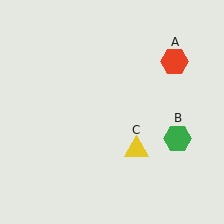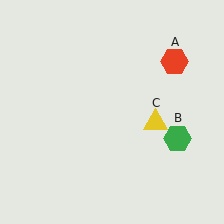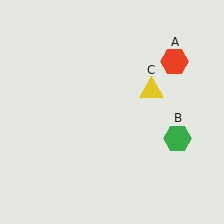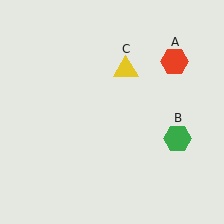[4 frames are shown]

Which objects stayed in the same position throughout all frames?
Red hexagon (object A) and green hexagon (object B) remained stationary.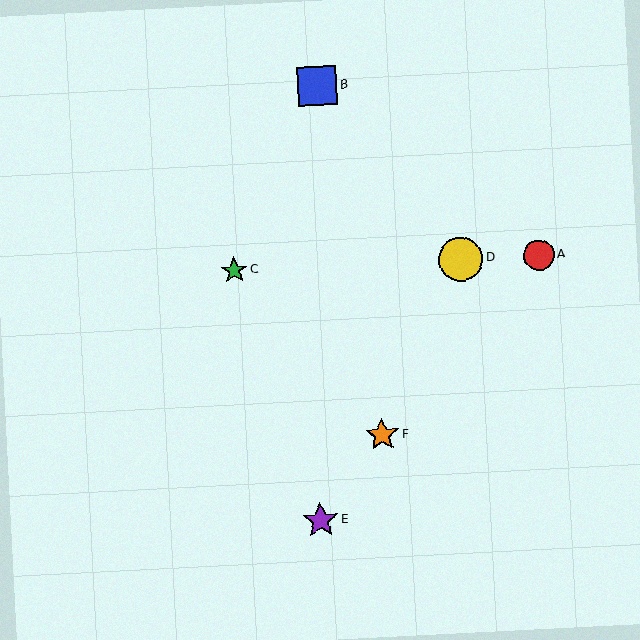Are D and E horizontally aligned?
No, D is at y≈259 and E is at y≈521.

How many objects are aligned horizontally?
3 objects (A, C, D) are aligned horizontally.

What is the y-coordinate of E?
Object E is at y≈521.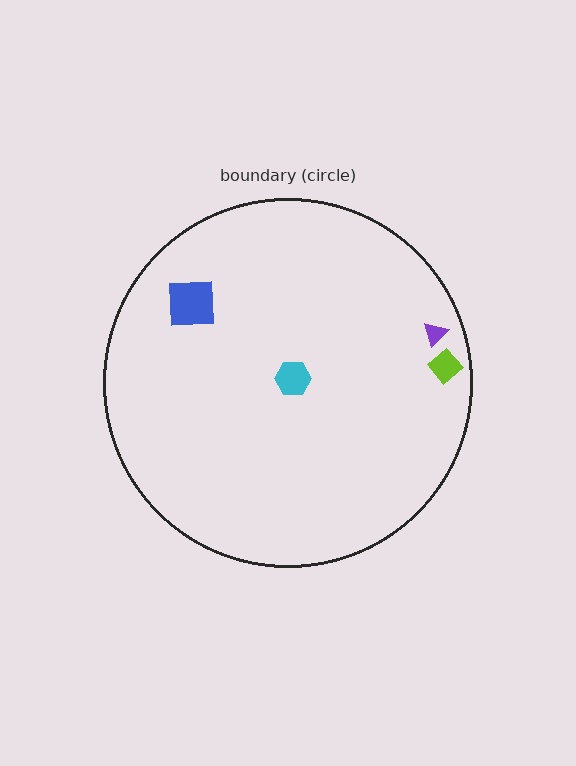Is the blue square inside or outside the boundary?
Inside.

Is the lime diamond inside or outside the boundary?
Inside.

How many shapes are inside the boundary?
4 inside, 0 outside.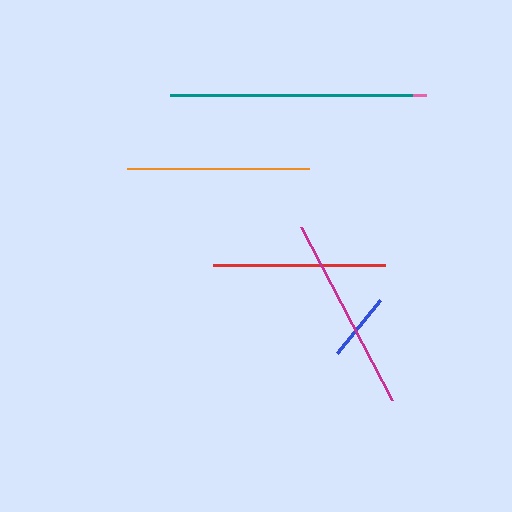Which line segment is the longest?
The teal line is the longest at approximately 242 pixels.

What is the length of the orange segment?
The orange segment is approximately 182 pixels long.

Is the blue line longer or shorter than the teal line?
The teal line is longer than the blue line.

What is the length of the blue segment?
The blue segment is approximately 68 pixels long.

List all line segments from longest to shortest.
From longest to shortest: teal, magenta, pink, orange, red, blue.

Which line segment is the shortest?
The blue line is the shortest at approximately 68 pixels.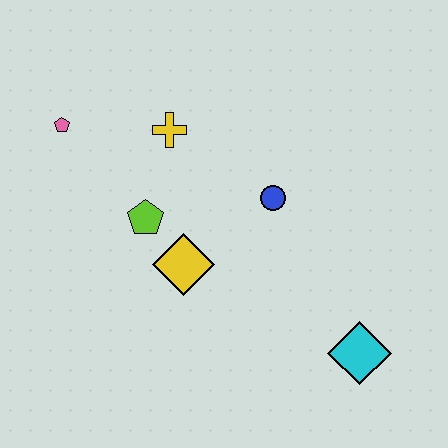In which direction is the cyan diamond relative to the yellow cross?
The cyan diamond is below the yellow cross.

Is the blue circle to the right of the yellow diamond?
Yes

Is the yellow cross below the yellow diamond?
No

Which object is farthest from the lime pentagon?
The cyan diamond is farthest from the lime pentagon.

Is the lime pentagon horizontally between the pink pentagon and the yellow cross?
Yes